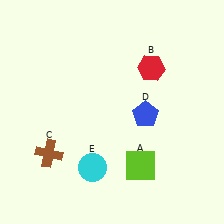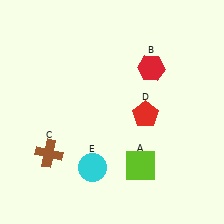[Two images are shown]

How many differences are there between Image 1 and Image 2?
There is 1 difference between the two images.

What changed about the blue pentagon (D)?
In Image 1, D is blue. In Image 2, it changed to red.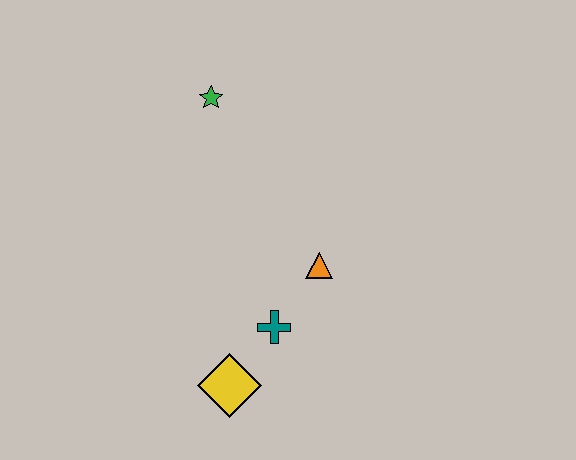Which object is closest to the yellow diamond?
The teal cross is closest to the yellow diamond.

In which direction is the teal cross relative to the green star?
The teal cross is below the green star.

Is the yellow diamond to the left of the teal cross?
Yes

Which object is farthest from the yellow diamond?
The green star is farthest from the yellow diamond.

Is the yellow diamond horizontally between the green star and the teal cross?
Yes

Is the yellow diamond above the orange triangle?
No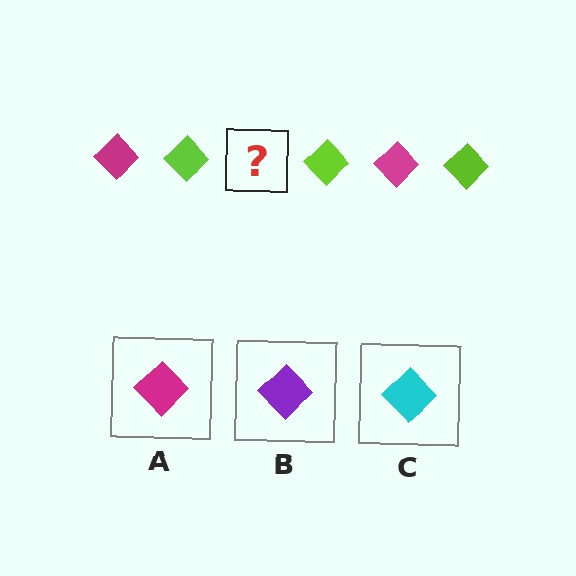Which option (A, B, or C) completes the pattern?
A.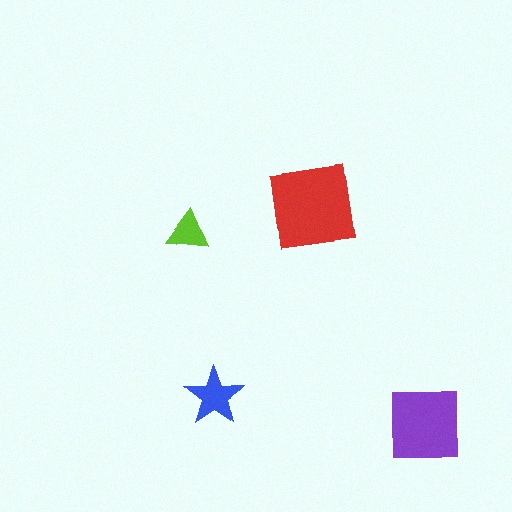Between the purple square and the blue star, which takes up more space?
The purple square.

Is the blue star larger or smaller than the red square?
Smaller.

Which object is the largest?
The red square.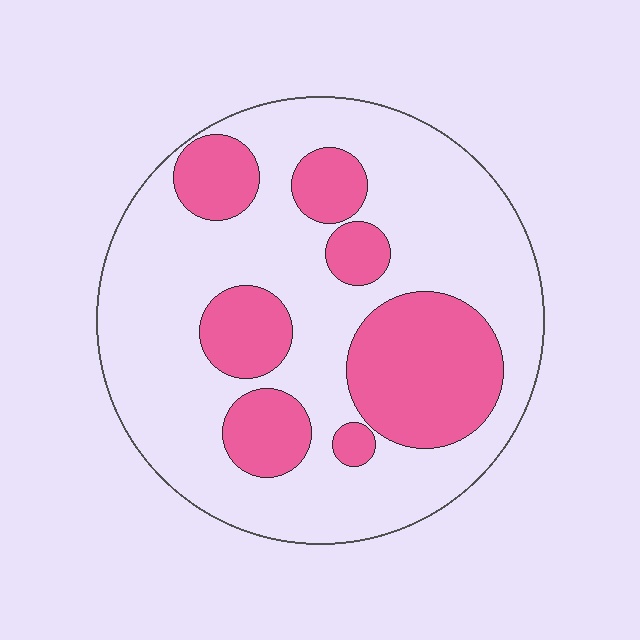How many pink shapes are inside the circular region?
7.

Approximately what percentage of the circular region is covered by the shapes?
Approximately 30%.